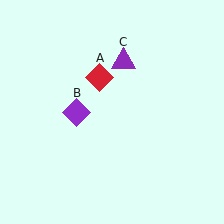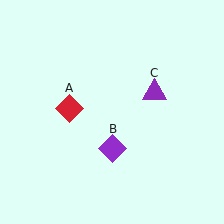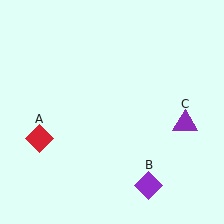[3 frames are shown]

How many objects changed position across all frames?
3 objects changed position: red diamond (object A), purple diamond (object B), purple triangle (object C).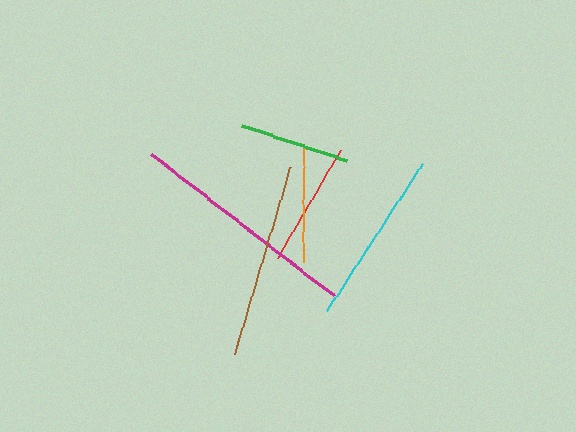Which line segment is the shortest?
The green line is the shortest at approximately 110 pixels.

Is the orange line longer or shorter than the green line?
The orange line is longer than the green line.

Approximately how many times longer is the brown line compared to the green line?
The brown line is approximately 1.8 times the length of the green line.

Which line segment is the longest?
The magenta line is the longest at approximately 232 pixels.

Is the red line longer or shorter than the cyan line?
The cyan line is longer than the red line.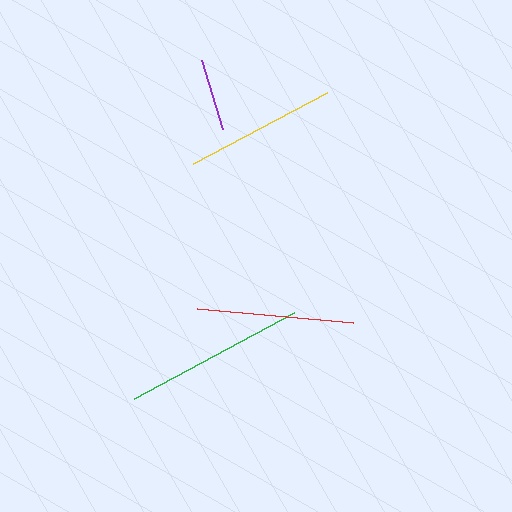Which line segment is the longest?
The green line is the longest at approximately 182 pixels.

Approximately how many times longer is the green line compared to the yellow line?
The green line is approximately 1.2 times the length of the yellow line.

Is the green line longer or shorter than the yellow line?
The green line is longer than the yellow line.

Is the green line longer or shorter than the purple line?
The green line is longer than the purple line.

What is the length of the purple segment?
The purple segment is approximately 72 pixels long.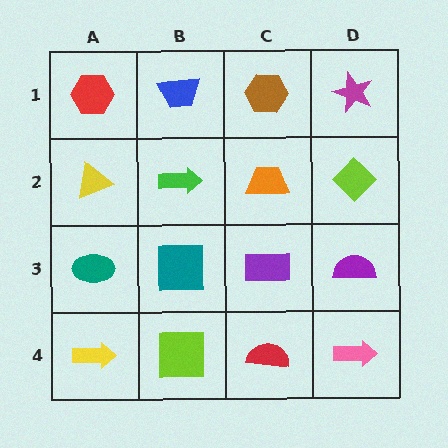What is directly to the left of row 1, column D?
A brown hexagon.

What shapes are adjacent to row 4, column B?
A teal square (row 3, column B), a yellow arrow (row 4, column A), a red semicircle (row 4, column C).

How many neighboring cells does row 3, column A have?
3.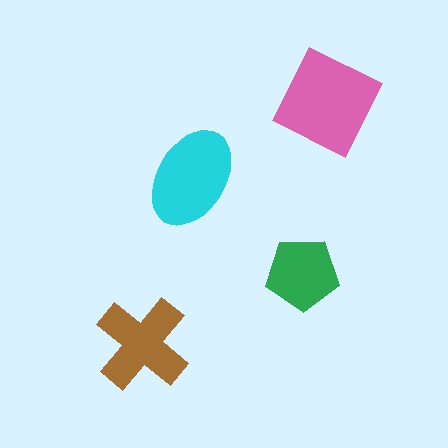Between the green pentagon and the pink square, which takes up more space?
The pink square.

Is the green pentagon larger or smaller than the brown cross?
Smaller.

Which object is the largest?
The pink square.